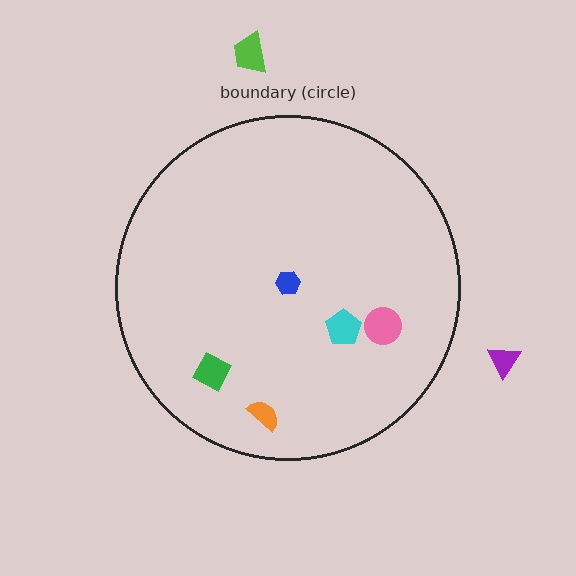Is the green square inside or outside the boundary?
Inside.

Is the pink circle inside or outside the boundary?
Inside.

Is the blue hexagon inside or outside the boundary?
Inside.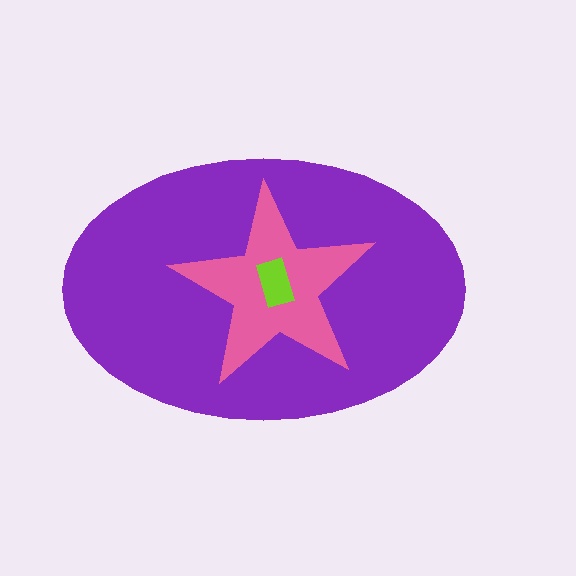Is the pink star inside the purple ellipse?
Yes.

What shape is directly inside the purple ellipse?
The pink star.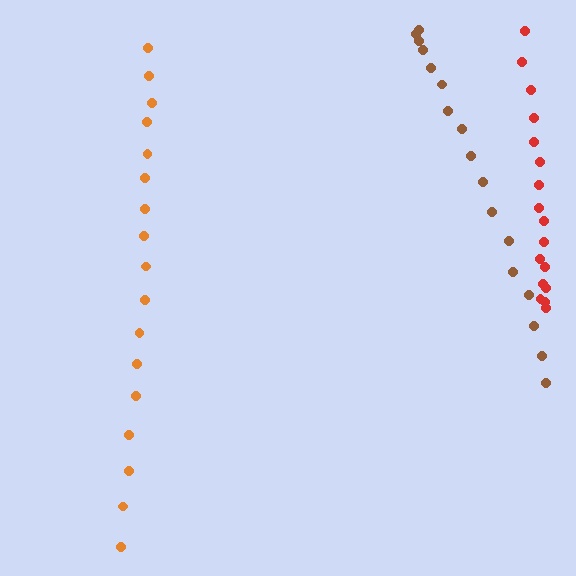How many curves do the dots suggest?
There are 3 distinct paths.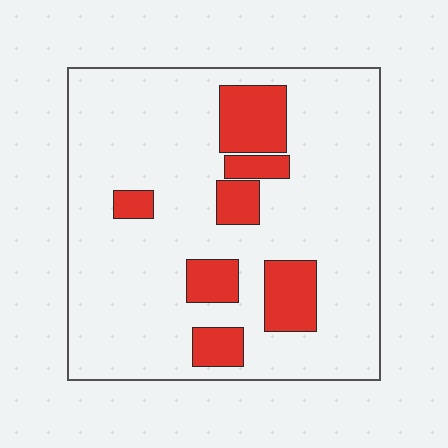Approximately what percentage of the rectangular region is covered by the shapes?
Approximately 20%.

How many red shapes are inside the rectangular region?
7.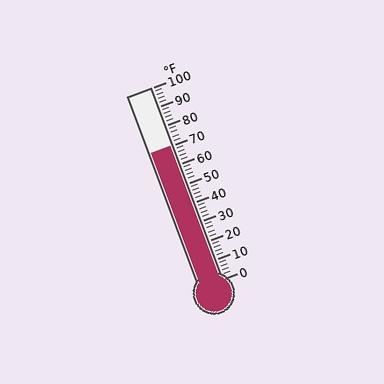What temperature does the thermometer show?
The thermometer shows approximately 70°F.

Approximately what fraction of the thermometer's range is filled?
The thermometer is filled to approximately 70% of its range.